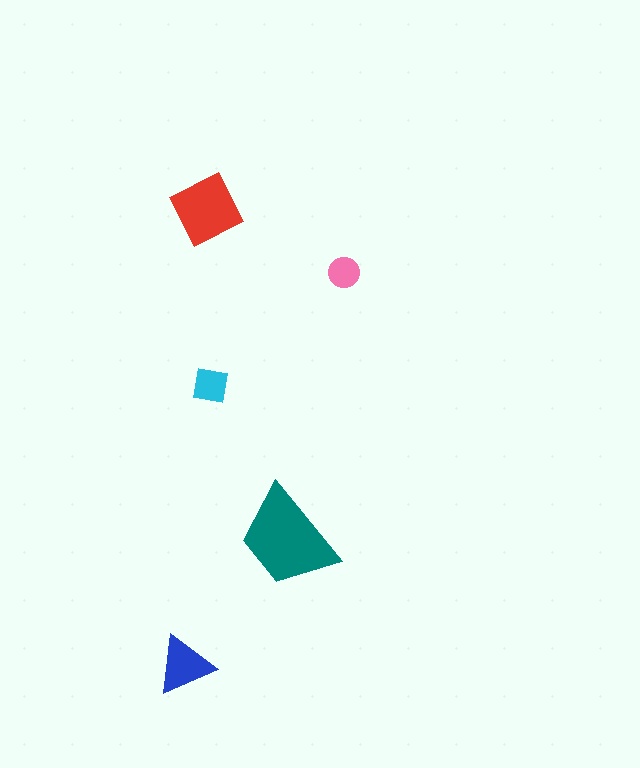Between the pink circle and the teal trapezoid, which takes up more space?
The teal trapezoid.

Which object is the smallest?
The pink circle.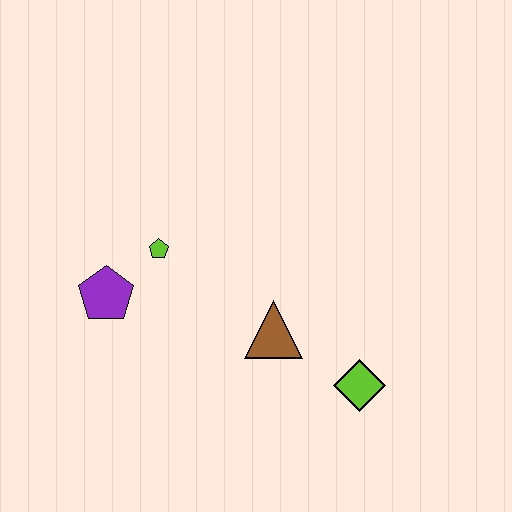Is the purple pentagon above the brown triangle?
Yes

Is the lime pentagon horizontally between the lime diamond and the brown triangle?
No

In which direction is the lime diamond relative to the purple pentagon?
The lime diamond is to the right of the purple pentagon.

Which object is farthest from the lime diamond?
The purple pentagon is farthest from the lime diamond.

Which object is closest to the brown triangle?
The lime diamond is closest to the brown triangle.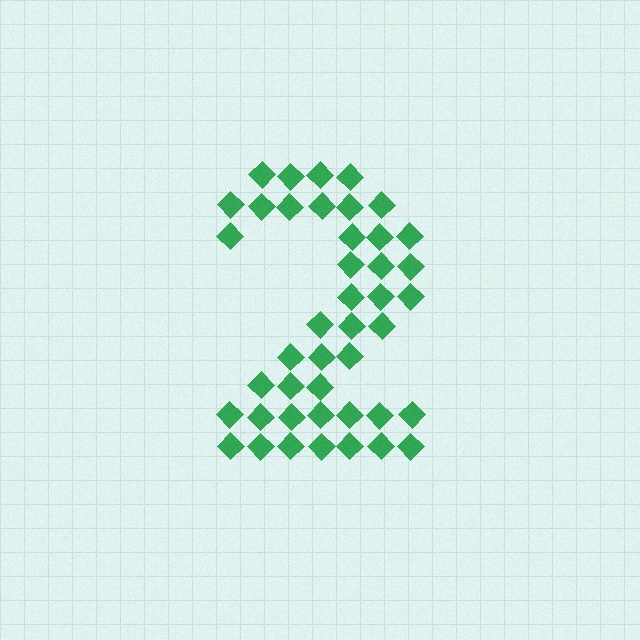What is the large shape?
The large shape is the digit 2.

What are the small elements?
The small elements are diamonds.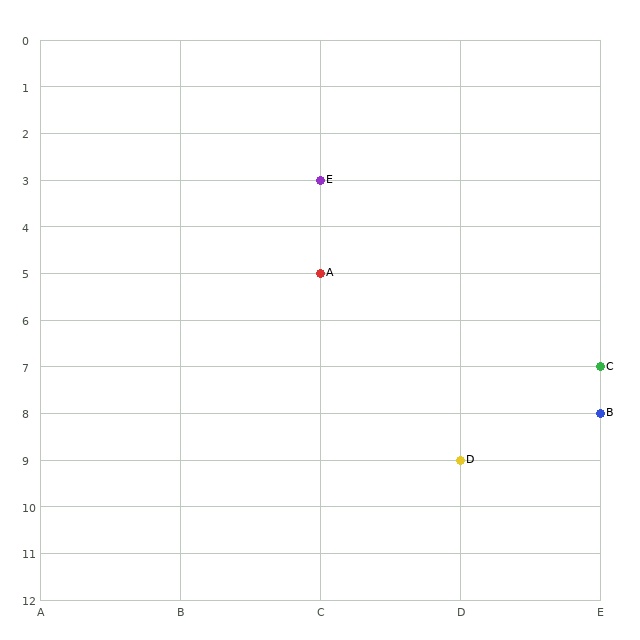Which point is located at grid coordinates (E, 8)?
Point B is at (E, 8).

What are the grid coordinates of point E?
Point E is at grid coordinates (C, 3).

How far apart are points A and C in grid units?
Points A and C are 2 columns and 2 rows apart (about 2.8 grid units diagonally).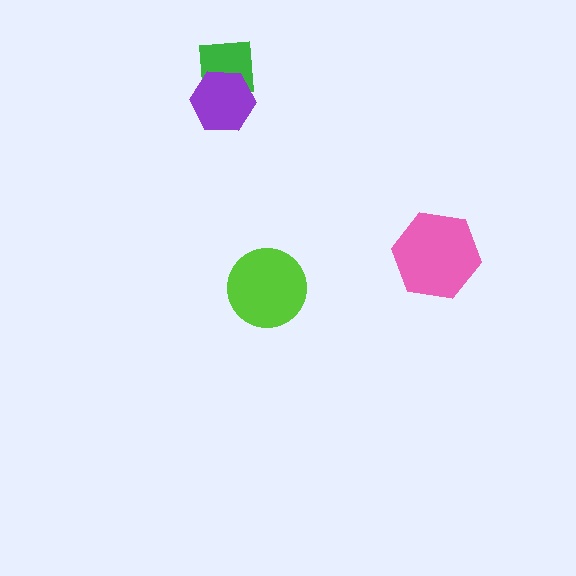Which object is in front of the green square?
The purple hexagon is in front of the green square.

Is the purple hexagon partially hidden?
No, no other shape covers it.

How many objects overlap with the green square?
1 object overlaps with the green square.